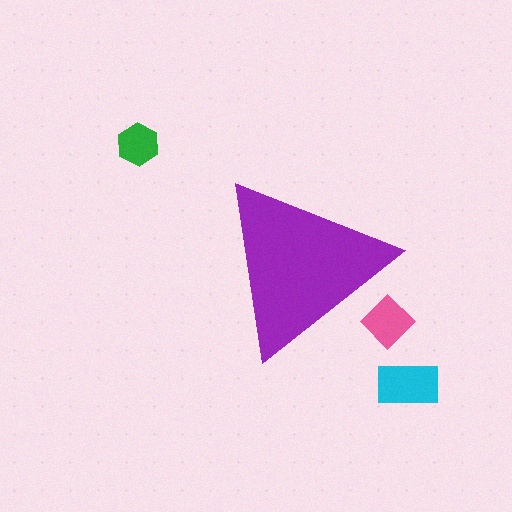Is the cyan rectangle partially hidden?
No, the cyan rectangle is fully visible.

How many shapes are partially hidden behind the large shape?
1 shape is partially hidden.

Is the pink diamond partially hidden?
Yes, the pink diamond is partially hidden behind the purple triangle.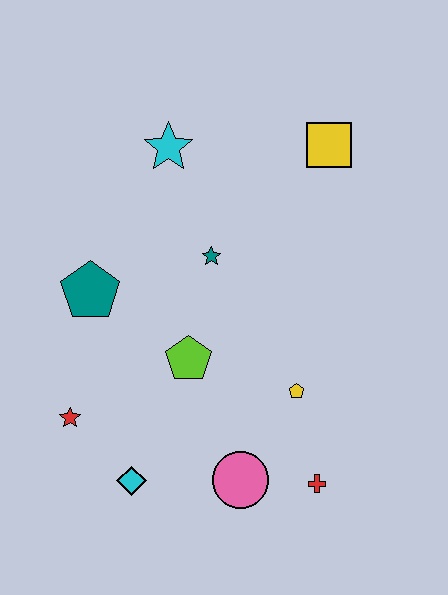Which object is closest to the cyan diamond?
The red star is closest to the cyan diamond.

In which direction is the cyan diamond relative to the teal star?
The cyan diamond is below the teal star.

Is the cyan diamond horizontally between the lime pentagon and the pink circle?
No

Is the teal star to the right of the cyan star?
Yes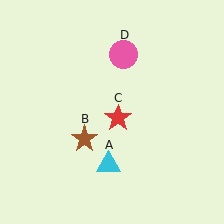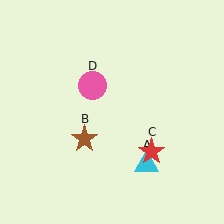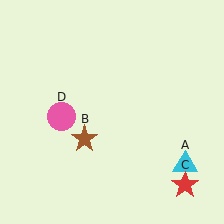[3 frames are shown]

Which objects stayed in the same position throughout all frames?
Brown star (object B) remained stationary.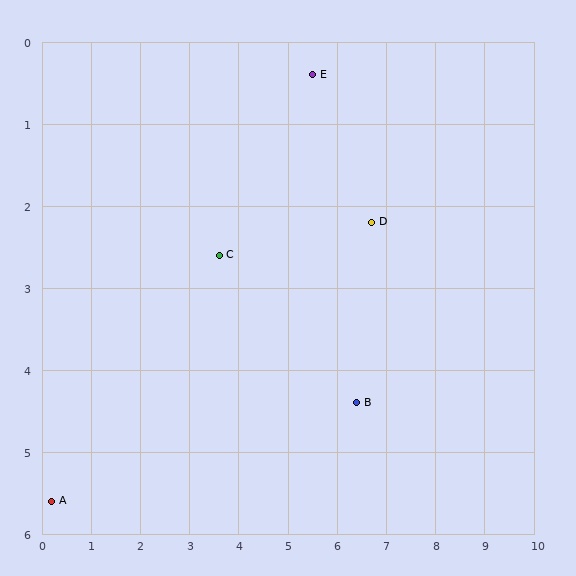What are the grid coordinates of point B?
Point B is at approximately (6.4, 4.4).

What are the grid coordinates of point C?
Point C is at approximately (3.6, 2.6).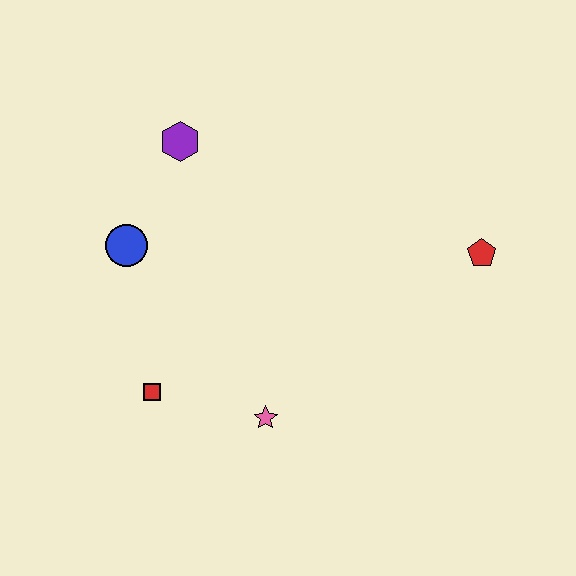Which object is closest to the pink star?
The red square is closest to the pink star.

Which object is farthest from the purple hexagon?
The red pentagon is farthest from the purple hexagon.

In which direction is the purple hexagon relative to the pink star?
The purple hexagon is above the pink star.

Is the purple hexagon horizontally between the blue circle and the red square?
No